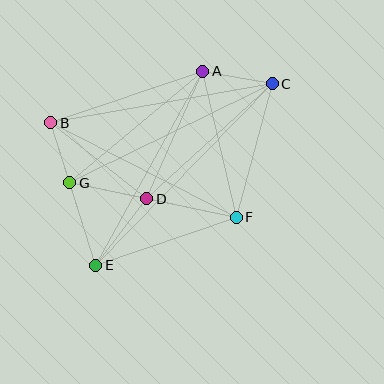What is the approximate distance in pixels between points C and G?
The distance between C and G is approximately 225 pixels.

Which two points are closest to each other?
Points B and G are closest to each other.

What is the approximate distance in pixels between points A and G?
The distance between A and G is approximately 173 pixels.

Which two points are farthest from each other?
Points C and E are farthest from each other.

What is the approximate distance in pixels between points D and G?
The distance between D and G is approximately 79 pixels.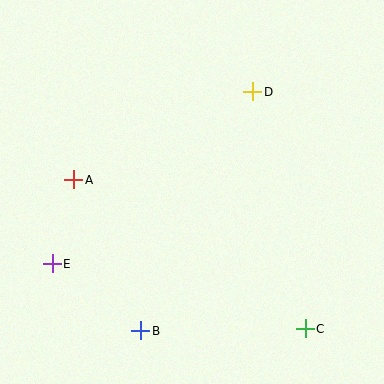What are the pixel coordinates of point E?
Point E is at (52, 264).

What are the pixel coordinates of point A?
Point A is at (74, 180).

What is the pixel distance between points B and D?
The distance between B and D is 264 pixels.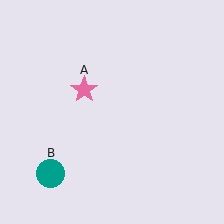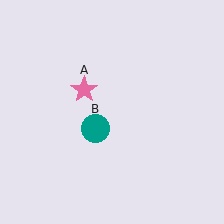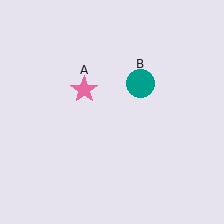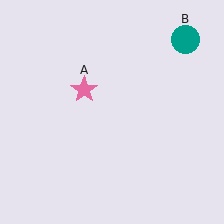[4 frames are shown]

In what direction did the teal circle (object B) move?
The teal circle (object B) moved up and to the right.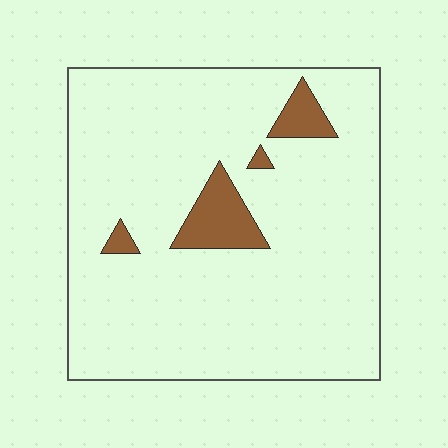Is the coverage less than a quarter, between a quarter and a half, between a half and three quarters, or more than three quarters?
Less than a quarter.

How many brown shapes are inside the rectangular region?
4.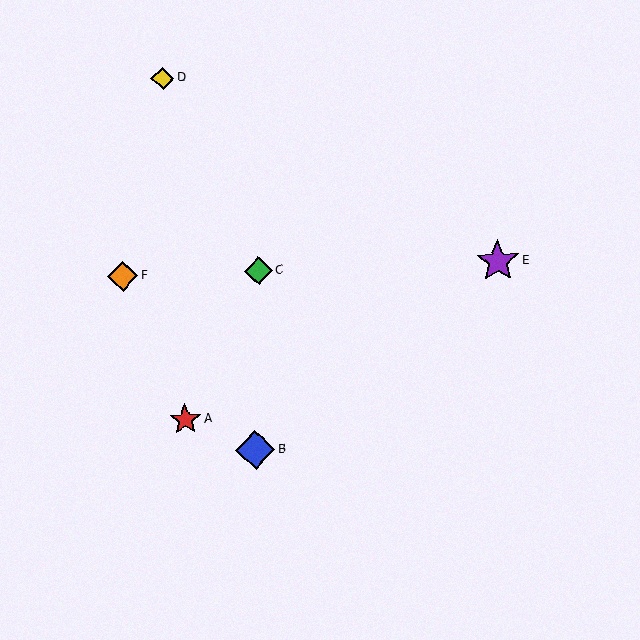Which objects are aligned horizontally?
Objects C, E, F are aligned horizontally.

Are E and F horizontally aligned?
Yes, both are at y≈261.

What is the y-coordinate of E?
Object E is at y≈261.